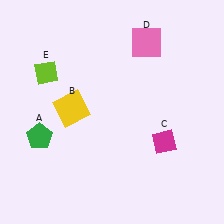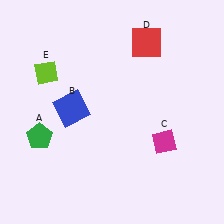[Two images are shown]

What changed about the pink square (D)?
In Image 1, D is pink. In Image 2, it changed to red.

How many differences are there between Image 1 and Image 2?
There are 2 differences between the two images.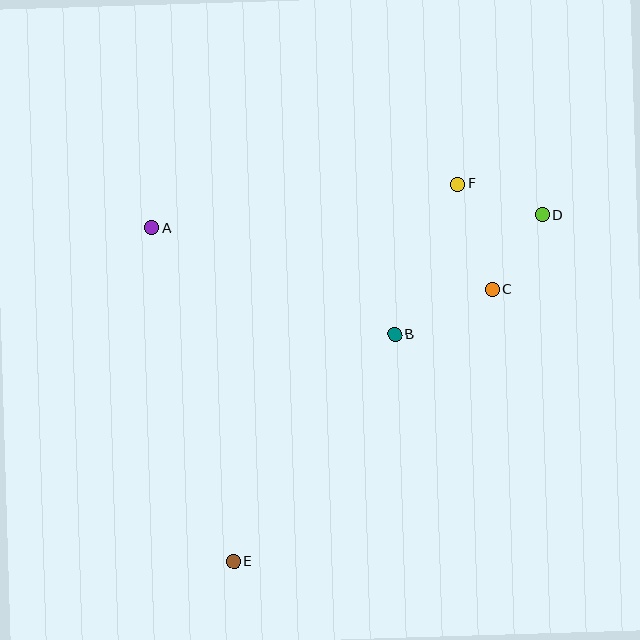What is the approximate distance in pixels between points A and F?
The distance between A and F is approximately 309 pixels.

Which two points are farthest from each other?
Points D and E are farthest from each other.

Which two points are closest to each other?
Points C and D are closest to each other.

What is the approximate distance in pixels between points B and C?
The distance between B and C is approximately 108 pixels.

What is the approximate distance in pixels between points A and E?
The distance between A and E is approximately 344 pixels.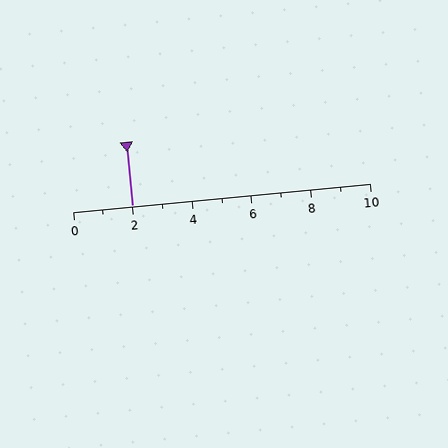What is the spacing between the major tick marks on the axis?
The major ticks are spaced 2 apart.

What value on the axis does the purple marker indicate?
The marker indicates approximately 2.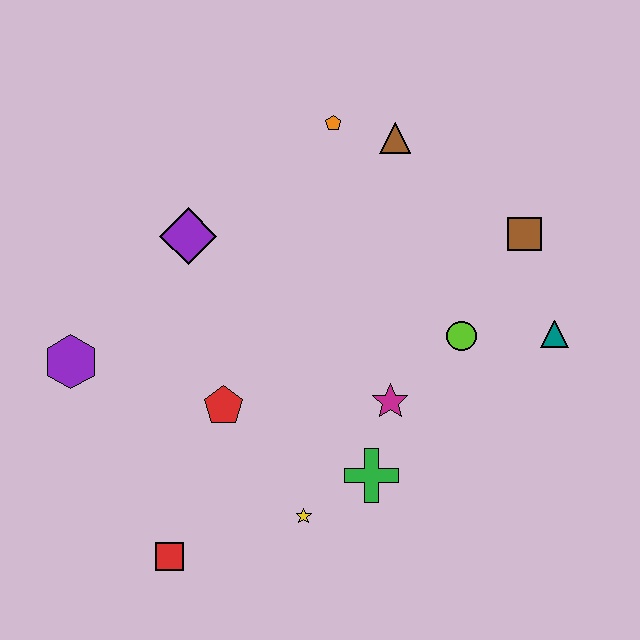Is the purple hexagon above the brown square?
No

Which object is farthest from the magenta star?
The purple hexagon is farthest from the magenta star.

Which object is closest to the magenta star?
The green cross is closest to the magenta star.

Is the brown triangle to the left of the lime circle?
Yes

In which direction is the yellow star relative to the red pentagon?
The yellow star is below the red pentagon.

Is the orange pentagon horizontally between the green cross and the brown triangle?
No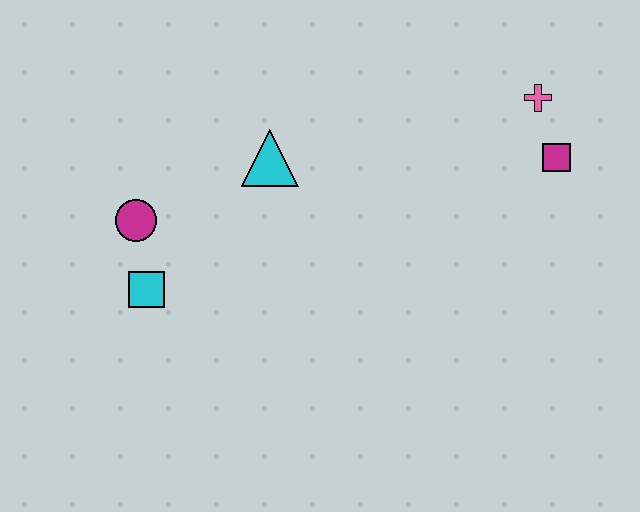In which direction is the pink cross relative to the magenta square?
The pink cross is above the magenta square.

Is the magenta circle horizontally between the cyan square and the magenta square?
No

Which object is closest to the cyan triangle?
The magenta circle is closest to the cyan triangle.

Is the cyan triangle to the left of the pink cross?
Yes